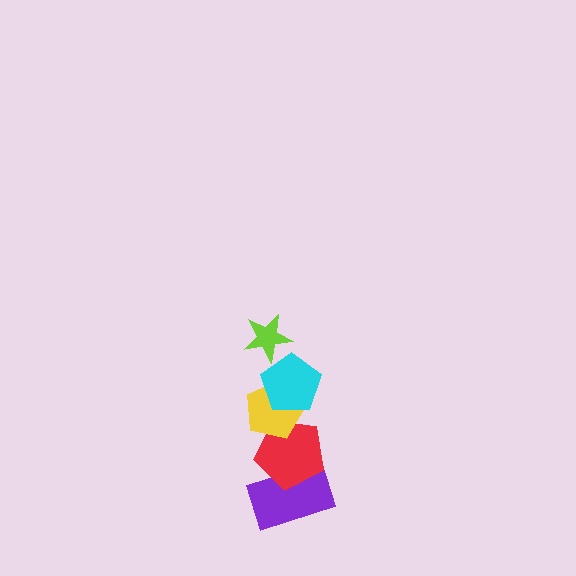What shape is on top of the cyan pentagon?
The lime star is on top of the cyan pentagon.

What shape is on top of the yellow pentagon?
The cyan pentagon is on top of the yellow pentagon.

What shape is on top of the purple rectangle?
The red pentagon is on top of the purple rectangle.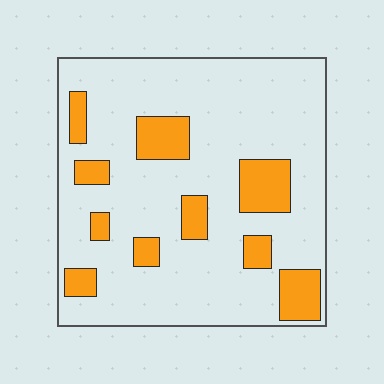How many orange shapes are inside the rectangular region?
10.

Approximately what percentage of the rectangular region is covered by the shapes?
Approximately 20%.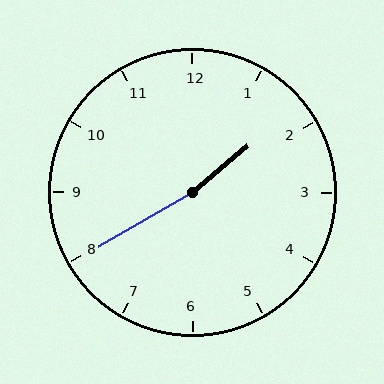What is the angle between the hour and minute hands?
Approximately 170 degrees.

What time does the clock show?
1:40.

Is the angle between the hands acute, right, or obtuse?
It is obtuse.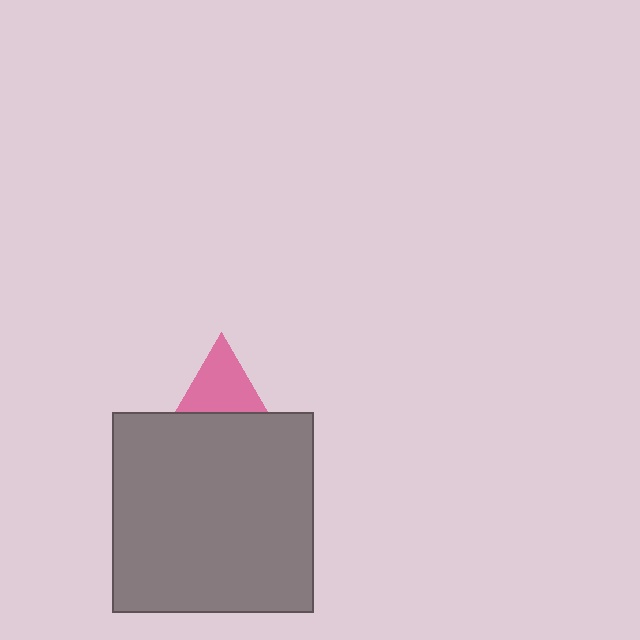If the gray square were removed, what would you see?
You would see the complete pink triangle.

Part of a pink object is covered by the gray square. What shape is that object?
It is a triangle.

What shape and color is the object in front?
The object in front is a gray square.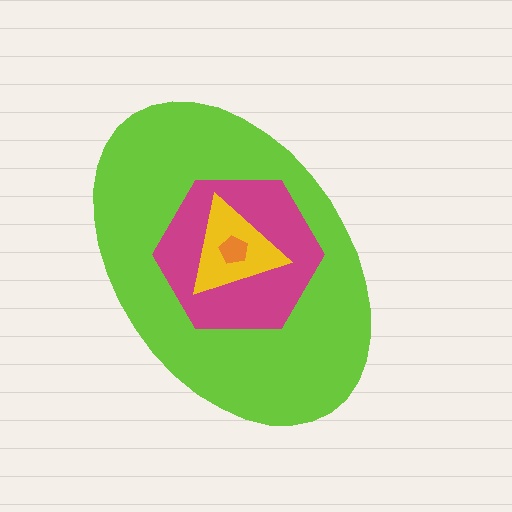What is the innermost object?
The orange pentagon.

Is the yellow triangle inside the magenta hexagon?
Yes.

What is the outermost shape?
The lime ellipse.